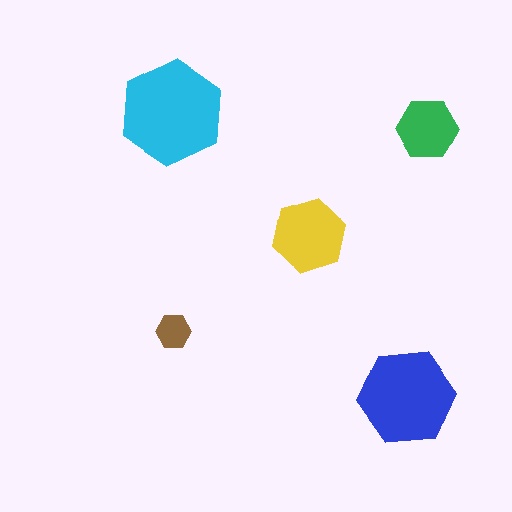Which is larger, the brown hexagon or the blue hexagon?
The blue one.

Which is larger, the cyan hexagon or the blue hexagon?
The cyan one.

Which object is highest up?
The cyan hexagon is topmost.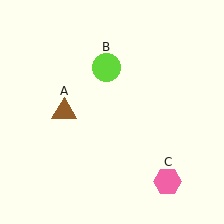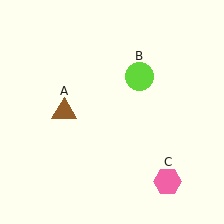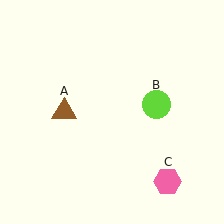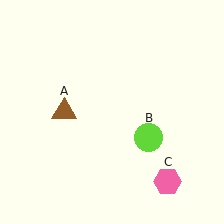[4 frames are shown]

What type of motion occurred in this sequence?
The lime circle (object B) rotated clockwise around the center of the scene.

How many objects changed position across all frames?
1 object changed position: lime circle (object B).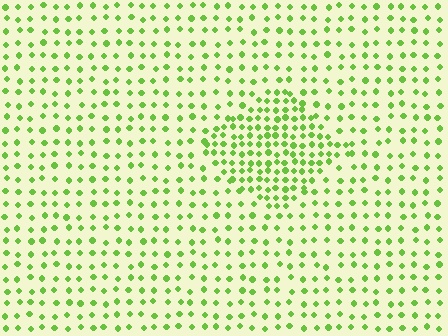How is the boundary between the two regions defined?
The boundary is defined by a change in element density (approximately 2.0x ratio). All elements are the same color, size, and shape.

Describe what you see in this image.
The image contains small lime elements arranged at two different densities. A diamond-shaped region is visible where the elements are more densely packed than the surrounding area.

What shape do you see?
I see a diamond.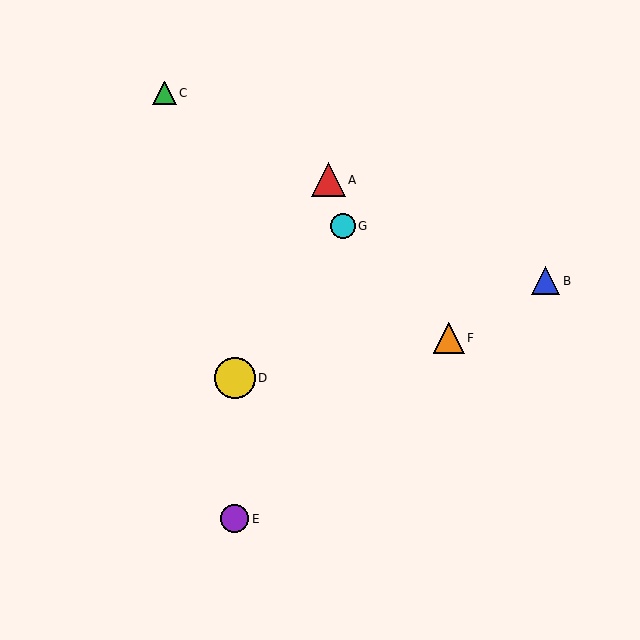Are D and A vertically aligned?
No, D is at x≈235 and A is at x≈328.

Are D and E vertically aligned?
Yes, both are at x≈235.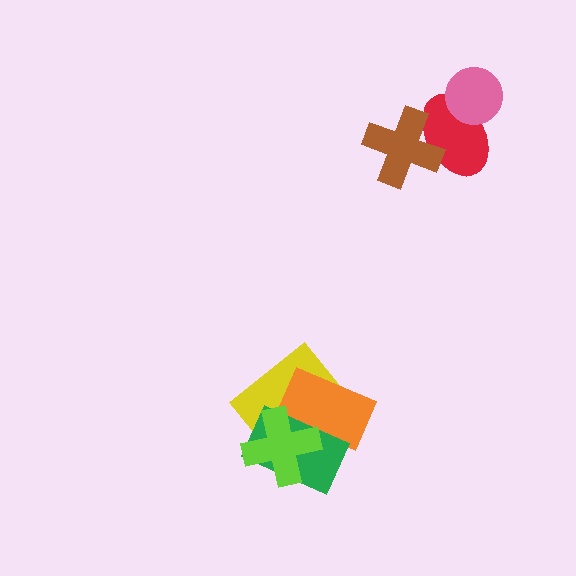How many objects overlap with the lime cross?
3 objects overlap with the lime cross.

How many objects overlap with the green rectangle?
3 objects overlap with the green rectangle.